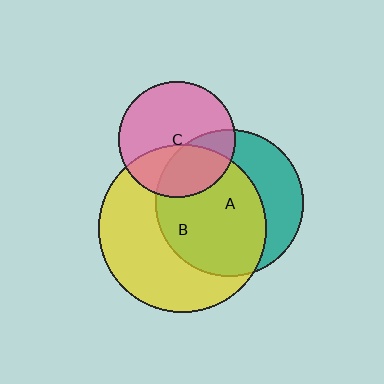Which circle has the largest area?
Circle B (yellow).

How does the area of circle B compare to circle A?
Approximately 1.3 times.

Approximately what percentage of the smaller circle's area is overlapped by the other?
Approximately 35%.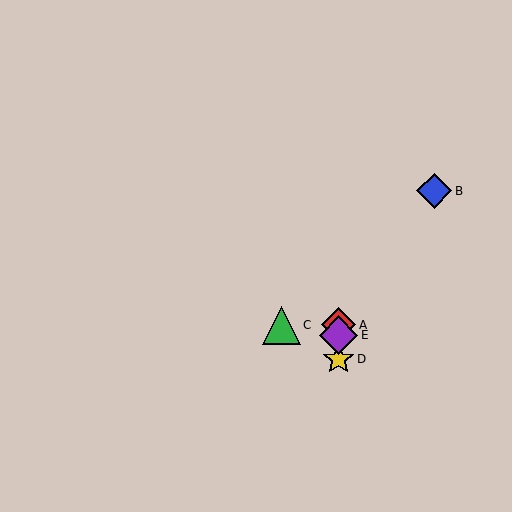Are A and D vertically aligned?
Yes, both are at x≈339.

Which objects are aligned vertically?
Objects A, D, E are aligned vertically.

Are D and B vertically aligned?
No, D is at x≈339 and B is at x≈434.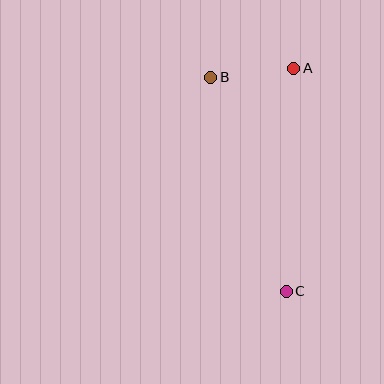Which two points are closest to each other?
Points A and B are closest to each other.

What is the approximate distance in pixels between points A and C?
The distance between A and C is approximately 223 pixels.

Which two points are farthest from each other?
Points B and C are farthest from each other.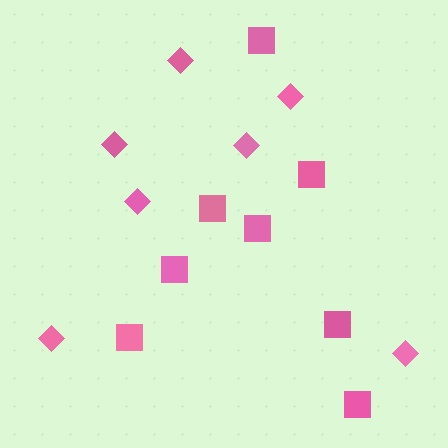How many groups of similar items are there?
There are 2 groups: one group of squares (8) and one group of diamonds (7).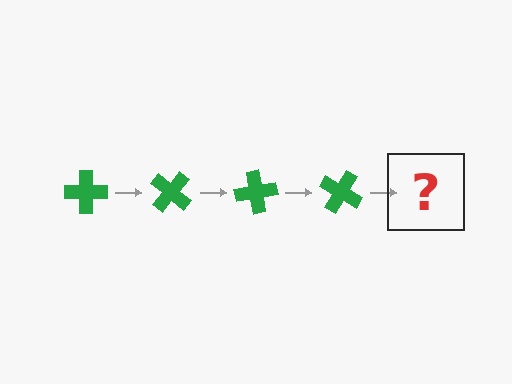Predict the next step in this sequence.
The next step is a green cross rotated 160 degrees.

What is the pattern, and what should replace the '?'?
The pattern is that the cross rotates 40 degrees each step. The '?' should be a green cross rotated 160 degrees.